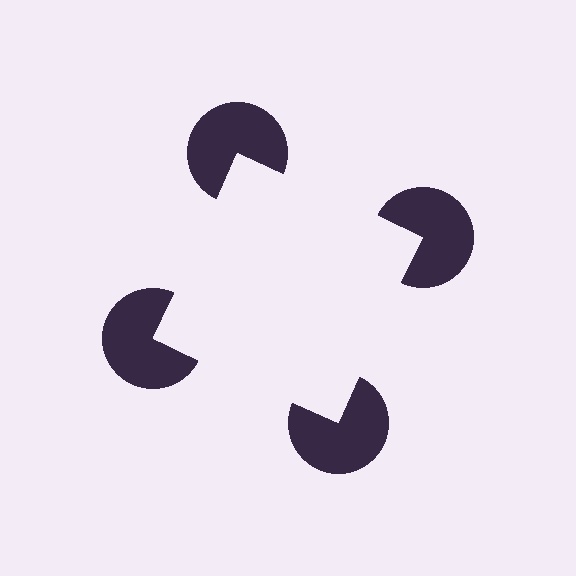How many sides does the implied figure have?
4 sides.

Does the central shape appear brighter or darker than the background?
It typically appears slightly brighter than the background, even though no actual brightness change is drawn.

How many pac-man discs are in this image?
There are 4 — one at each vertex of the illusory square.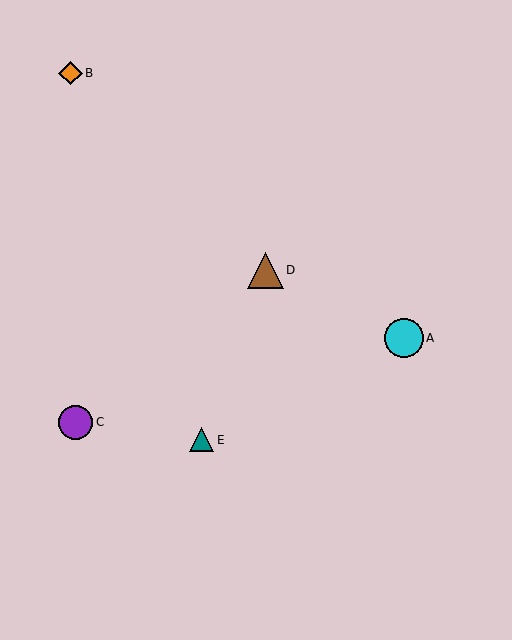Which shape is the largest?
The cyan circle (labeled A) is the largest.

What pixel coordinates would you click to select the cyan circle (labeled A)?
Click at (404, 338) to select the cyan circle A.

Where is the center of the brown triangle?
The center of the brown triangle is at (265, 270).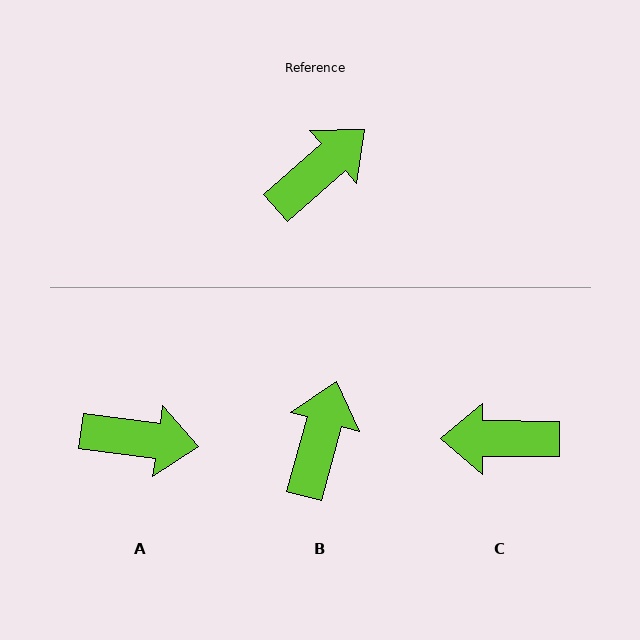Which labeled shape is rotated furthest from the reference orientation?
C, about 138 degrees away.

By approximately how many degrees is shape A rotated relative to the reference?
Approximately 49 degrees clockwise.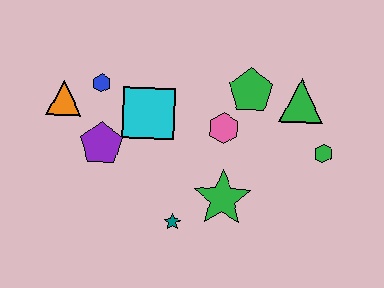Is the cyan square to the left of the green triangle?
Yes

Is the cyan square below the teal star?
No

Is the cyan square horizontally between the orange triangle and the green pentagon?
Yes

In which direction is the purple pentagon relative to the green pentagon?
The purple pentagon is to the left of the green pentagon.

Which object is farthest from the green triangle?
The orange triangle is farthest from the green triangle.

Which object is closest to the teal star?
The green star is closest to the teal star.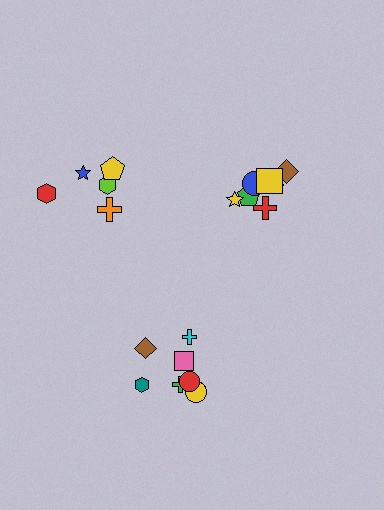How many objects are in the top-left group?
There are 5 objects.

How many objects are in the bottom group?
There are 8 objects.